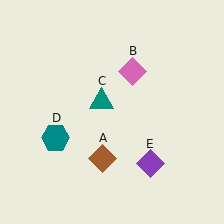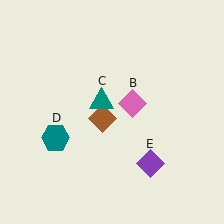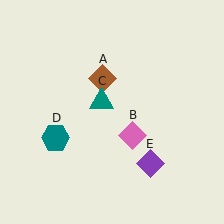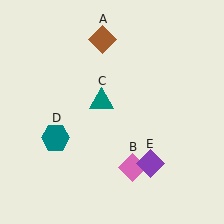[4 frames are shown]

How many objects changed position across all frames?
2 objects changed position: brown diamond (object A), pink diamond (object B).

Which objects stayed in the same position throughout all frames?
Teal triangle (object C) and teal hexagon (object D) and purple diamond (object E) remained stationary.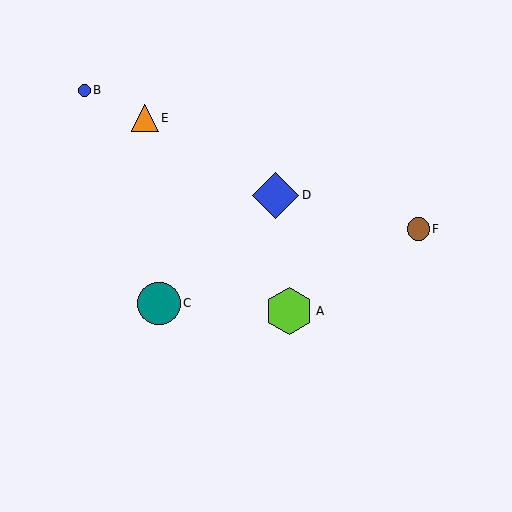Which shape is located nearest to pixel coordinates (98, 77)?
The blue circle (labeled B) at (84, 90) is nearest to that location.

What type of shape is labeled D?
Shape D is a blue diamond.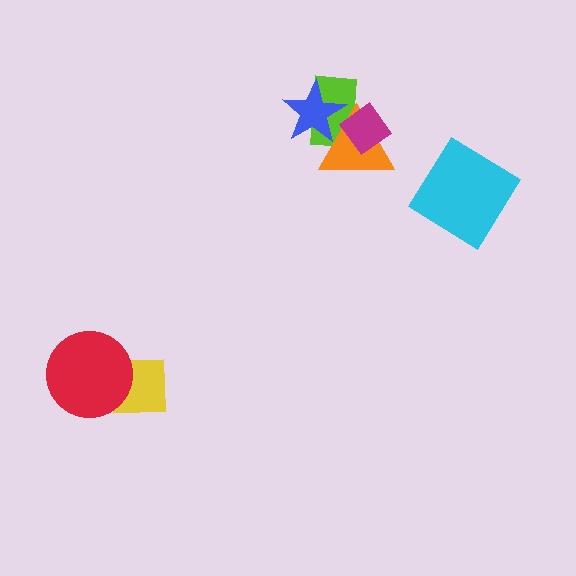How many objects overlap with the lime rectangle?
3 objects overlap with the lime rectangle.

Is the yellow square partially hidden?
Yes, it is partially covered by another shape.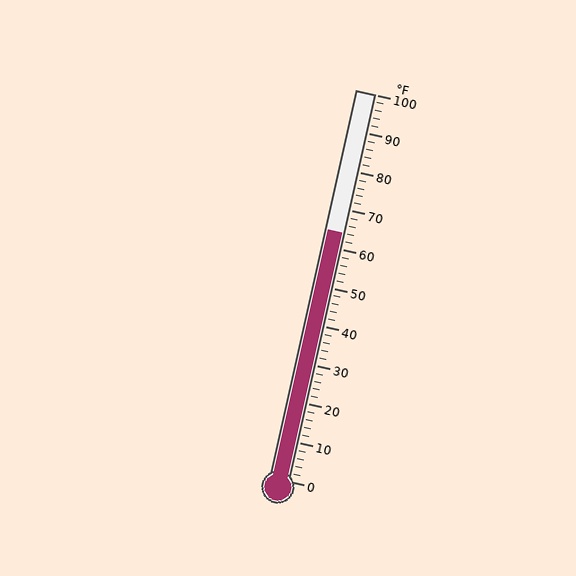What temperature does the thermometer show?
The thermometer shows approximately 64°F.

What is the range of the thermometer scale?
The thermometer scale ranges from 0°F to 100°F.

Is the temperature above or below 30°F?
The temperature is above 30°F.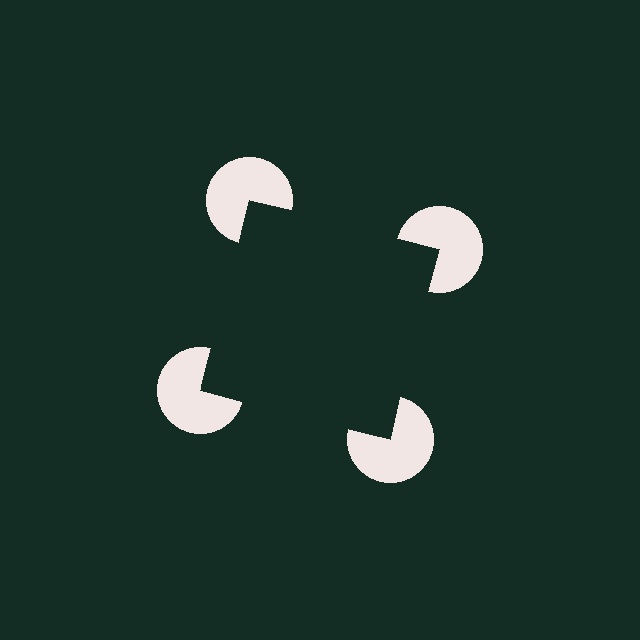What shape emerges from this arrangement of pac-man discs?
An illusory square — its edges are inferred from the aligned wedge cuts in the pac-man discs, not physically drawn.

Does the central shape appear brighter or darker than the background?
It typically appears slightly darker than the background, even though no actual brightness change is drawn.